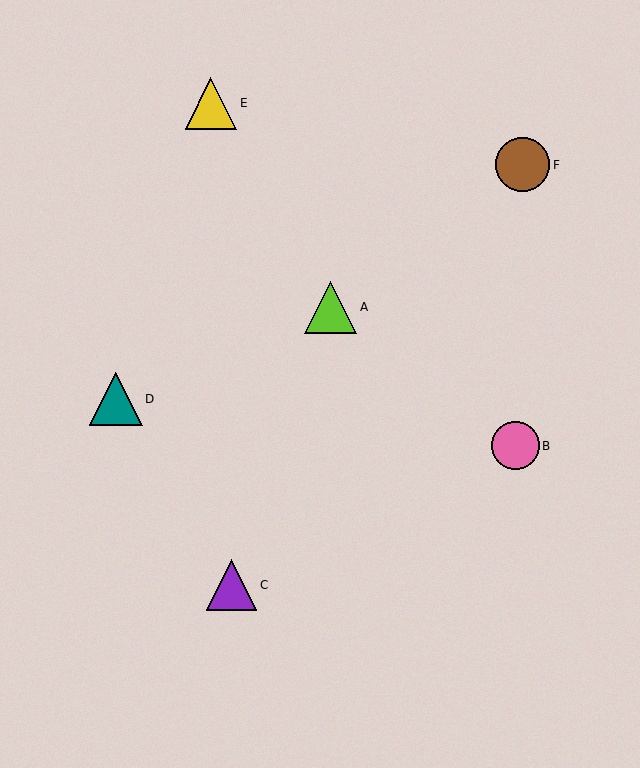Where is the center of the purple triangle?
The center of the purple triangle is at (232, 585).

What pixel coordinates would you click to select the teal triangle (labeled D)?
Click at (116, 399) to select the teal triangle D.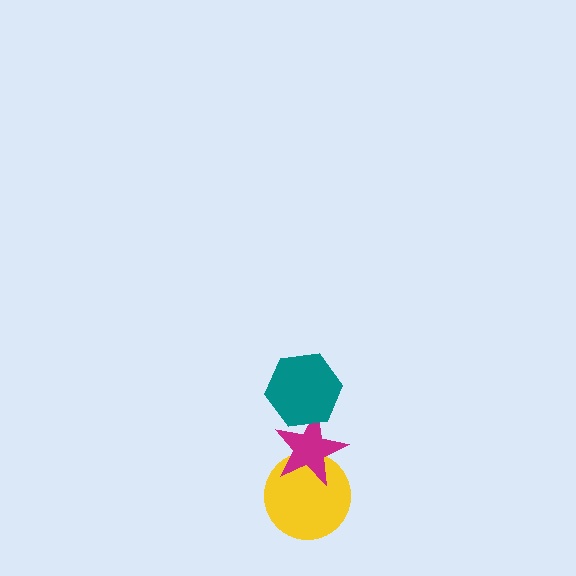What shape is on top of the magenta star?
The teal hexagon is on top of the magenta star.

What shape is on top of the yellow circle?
The magenta star is on top of the yellow circle.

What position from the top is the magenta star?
The magenta star is 2nd from the top.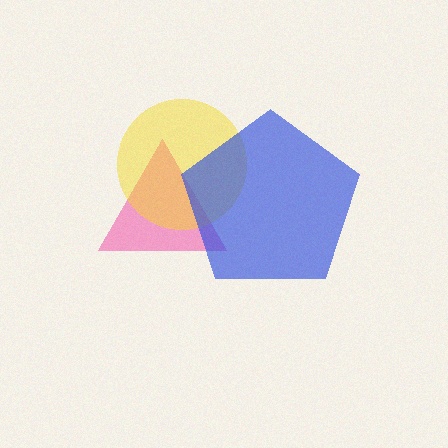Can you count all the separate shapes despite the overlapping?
Yes, there are 3 separate shapes.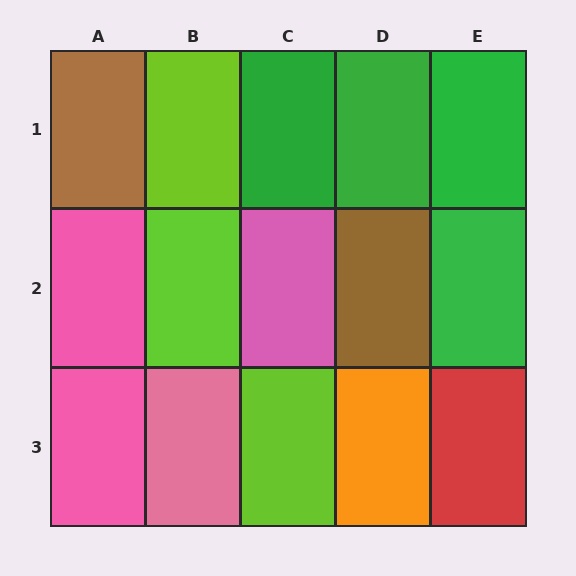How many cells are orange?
1 cell is orange.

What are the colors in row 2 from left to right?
Pink, lime, pink, brown, green.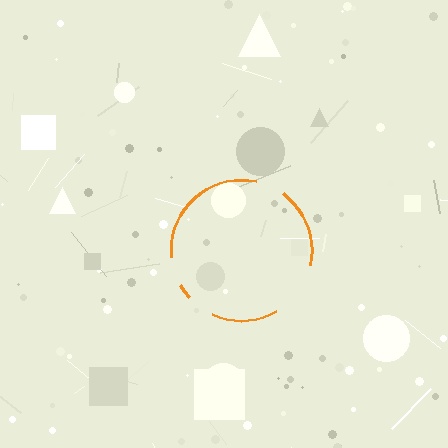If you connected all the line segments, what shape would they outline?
They would outline a circle.